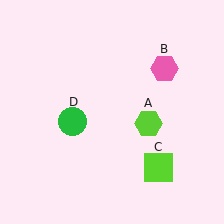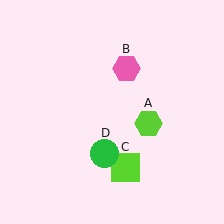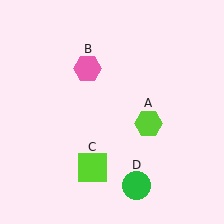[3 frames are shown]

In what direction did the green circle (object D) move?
The green circle (object D) moved down and to the right.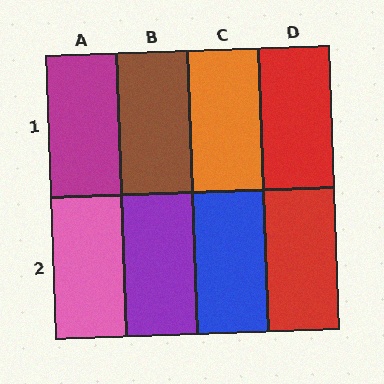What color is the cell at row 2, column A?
Pink.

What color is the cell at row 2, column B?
Purple.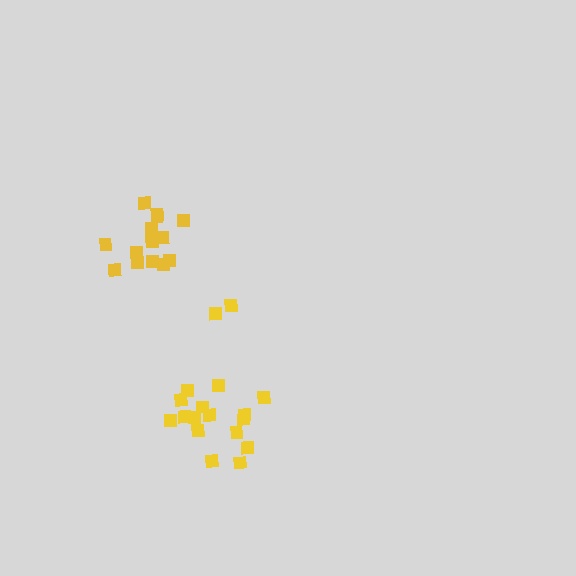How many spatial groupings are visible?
There are 2 spatial groupings.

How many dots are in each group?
Group 1: 14 dots, Group 2: 18 dots (32 total).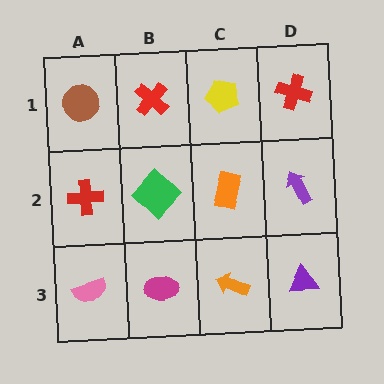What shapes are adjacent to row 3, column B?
A green diamond (row 2, column B), a pink semicircle (row 3, column A), an orange arrow (row 3, column C).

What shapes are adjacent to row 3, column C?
An orange rectangle (row 2, column C), a magenta ellipse (row 3, column B), a purple triangle (row 3, column D).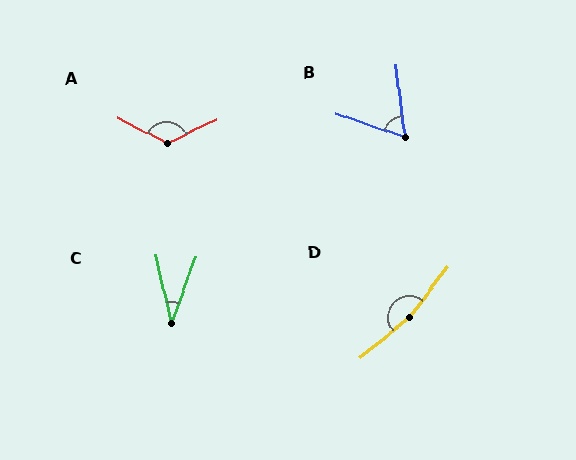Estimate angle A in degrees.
Approximately 127 degrees.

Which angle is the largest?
D, at approximately 166 degrees.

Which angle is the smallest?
C, at approximately 33 degrees.